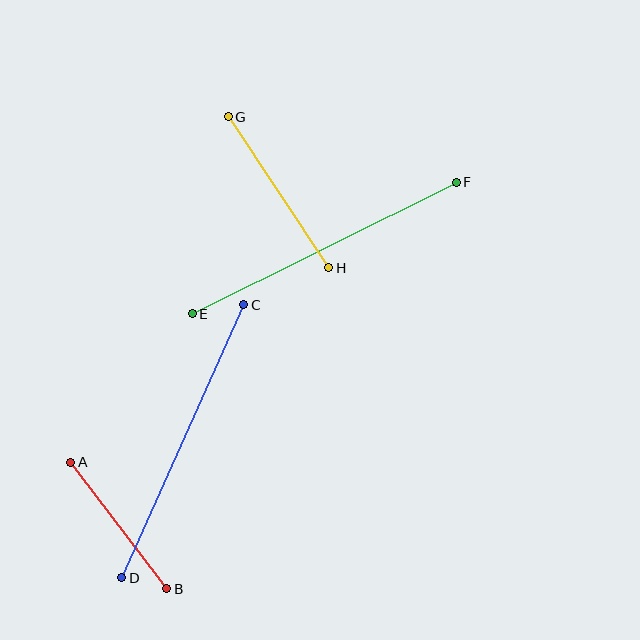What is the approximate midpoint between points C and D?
The midpoint is at approximately (183, 441) pixels.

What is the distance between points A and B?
The distance is approximately 159 pixels.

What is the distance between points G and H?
The distance is approximately 181 pixels.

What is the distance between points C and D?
The distance is approximately 299 pixels.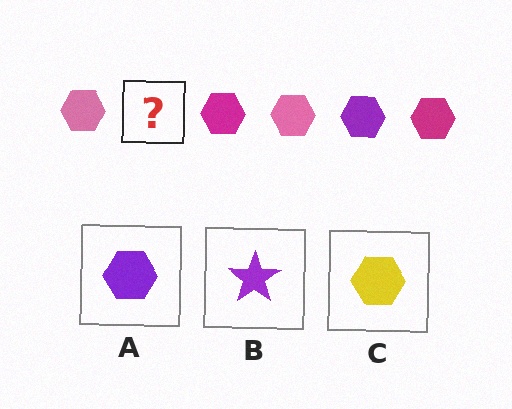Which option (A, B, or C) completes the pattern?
A.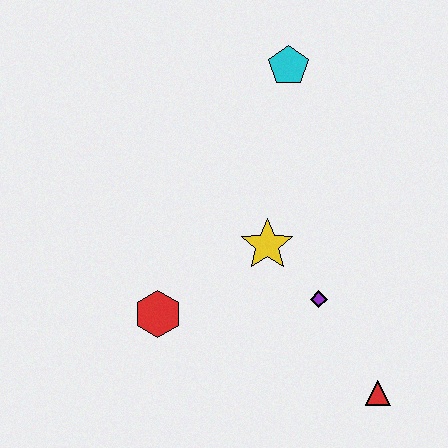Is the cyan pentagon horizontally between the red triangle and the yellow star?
Yes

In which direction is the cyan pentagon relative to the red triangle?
The cyan pentagon is above the red triangle.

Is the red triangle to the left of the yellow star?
No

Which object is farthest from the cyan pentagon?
The red triangle is farthest from the cyan pentagon.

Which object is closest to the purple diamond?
The yellow star is closest to the purple diamond.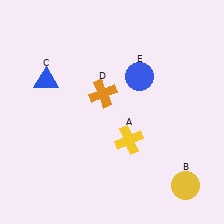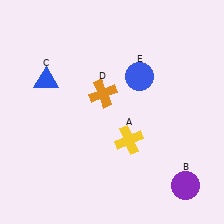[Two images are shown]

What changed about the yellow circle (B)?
In Image 1, B is yellow. In Image 2, it changed to purple.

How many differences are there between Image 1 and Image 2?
There is 1 difference between the two images.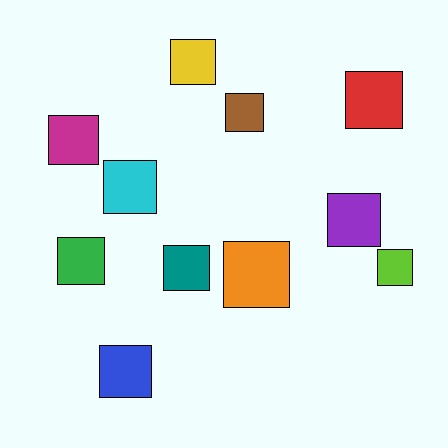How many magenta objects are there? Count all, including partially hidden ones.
There is 1 magenta object.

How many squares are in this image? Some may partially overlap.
There are 11 squares.